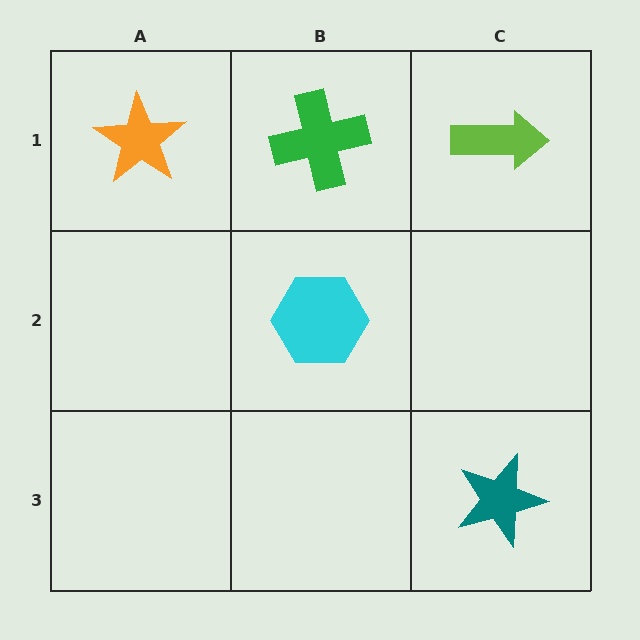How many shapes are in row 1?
3 shapes.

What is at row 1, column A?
An orange star.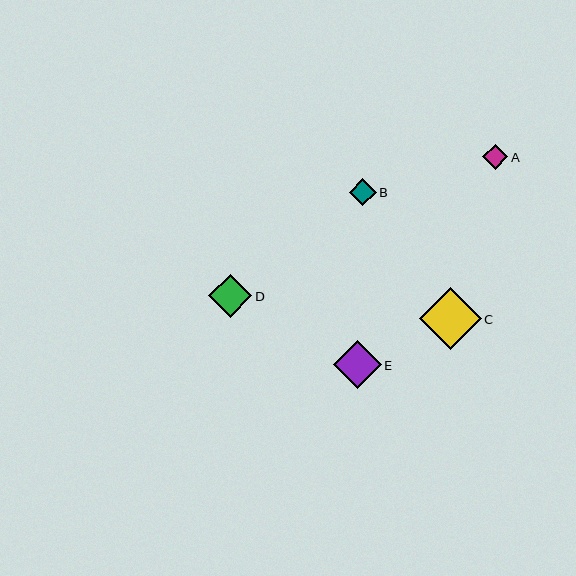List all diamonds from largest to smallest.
From largest to smallest: C, E, D, B, A.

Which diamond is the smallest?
Diamond A is the smallest with a size of approximately 25 pixels.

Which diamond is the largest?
Diamond C is the largest with a size of approximately 62 pixels.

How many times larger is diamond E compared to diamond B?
Diamond E is approximately 1.8 times the size of diamond B.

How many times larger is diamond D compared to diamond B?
Diamond D is approximately 1.6 times the size of diamond B.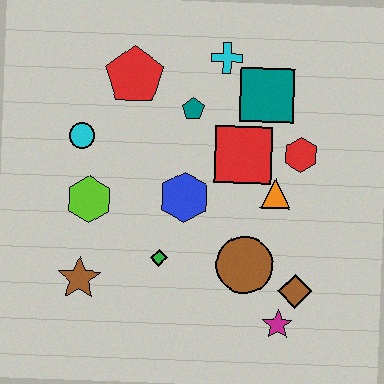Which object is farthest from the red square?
The brown star is farthest from the red square.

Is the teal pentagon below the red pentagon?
Yes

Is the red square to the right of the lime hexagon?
Yes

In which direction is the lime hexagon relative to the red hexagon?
The lime hexagon is to the left of the red hexagon.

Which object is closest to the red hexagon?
The orange triangle is closest to the red hexagon.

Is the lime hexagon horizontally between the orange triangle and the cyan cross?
No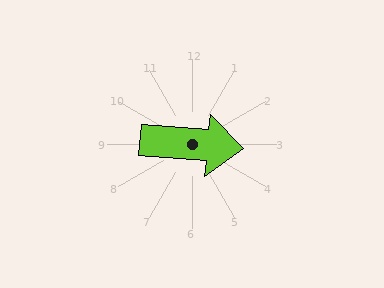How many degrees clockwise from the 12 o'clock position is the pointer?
Approximately 95 degrees.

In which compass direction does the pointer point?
East.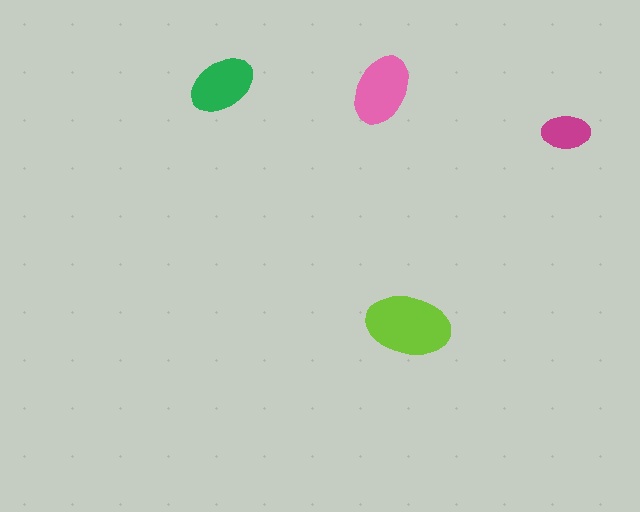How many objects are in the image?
There are 4 objects in the image.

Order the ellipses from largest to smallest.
the lime one, the pink one, the green one, the magenta one.